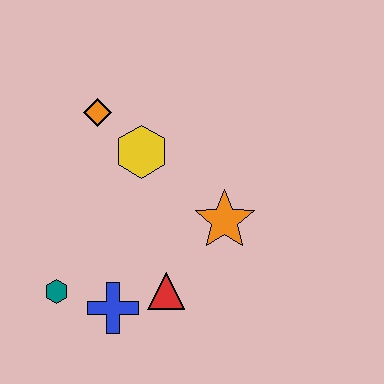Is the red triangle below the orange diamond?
Yes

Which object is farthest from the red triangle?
The orange diamond is farthest from the red triangle.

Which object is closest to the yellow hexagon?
The orange diamond is closest to the yellow hexagon.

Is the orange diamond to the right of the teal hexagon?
Yes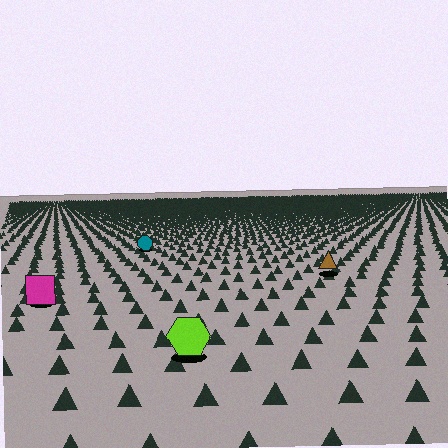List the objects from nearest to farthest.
From nearest to farthest: the lime hexagon, the magenta square, the brown triangle, the teal circle.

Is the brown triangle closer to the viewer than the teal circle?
Yes. The brown triangle is closer — you can tell from the texture gradient: the ground texture is coarser near it.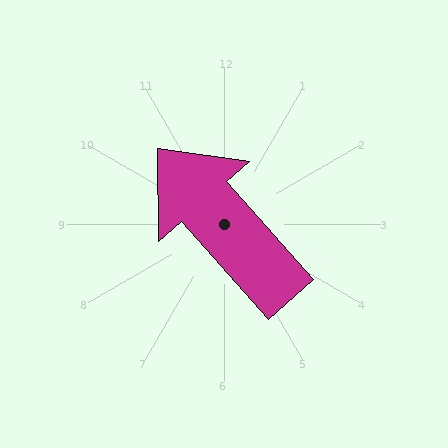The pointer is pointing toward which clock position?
Roughly 11 o'clock.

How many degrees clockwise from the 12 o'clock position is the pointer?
Approximately 318 degrees.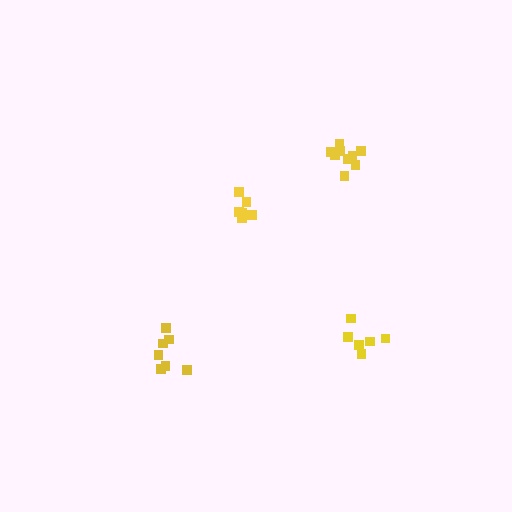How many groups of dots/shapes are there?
There are 4 groups.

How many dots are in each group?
Group 1: 7 dots, Group 2: 6 dots, Group 3: 7 dots, Group 4: 9 dots (29 total).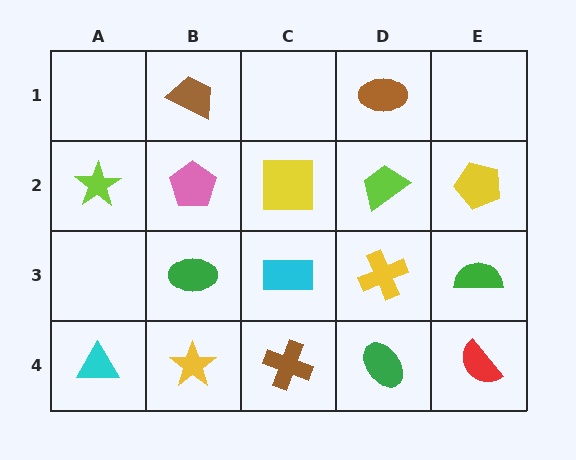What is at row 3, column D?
A yellow cross.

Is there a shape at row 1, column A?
No, that cell is empty.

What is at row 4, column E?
A red semicircle.